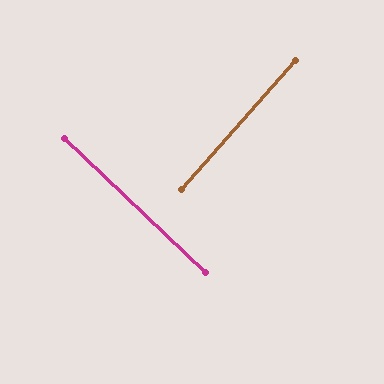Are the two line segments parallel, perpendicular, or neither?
Perpendicular — they meet at approximately 88°.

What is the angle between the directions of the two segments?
Approximately 88 degrees.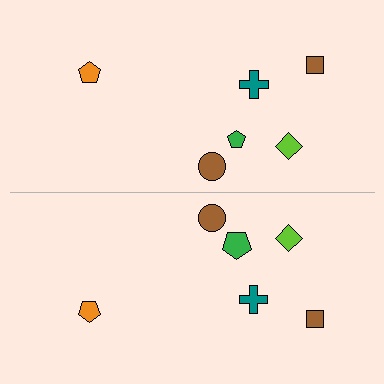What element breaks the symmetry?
The green pentagon on the bottom side has a different size than its mirror counterpart.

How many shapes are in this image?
There are 12 shapes in this image.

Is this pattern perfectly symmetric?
No, the pattern is not perfectly symmetric. The green pentagon on the bottom side has a different size than its mirror counterpart.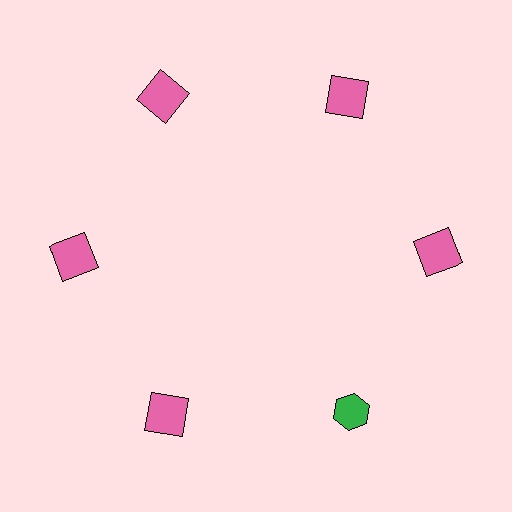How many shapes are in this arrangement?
There are 6 shapes arranged in a ring pattern.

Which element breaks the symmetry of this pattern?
The green hexagon at roughly the 5 o'clock position breaks the symmetry. All other shapes are pink squares.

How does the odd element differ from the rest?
It differs in both color (green instead of pink) and shape (hexagon instead of square).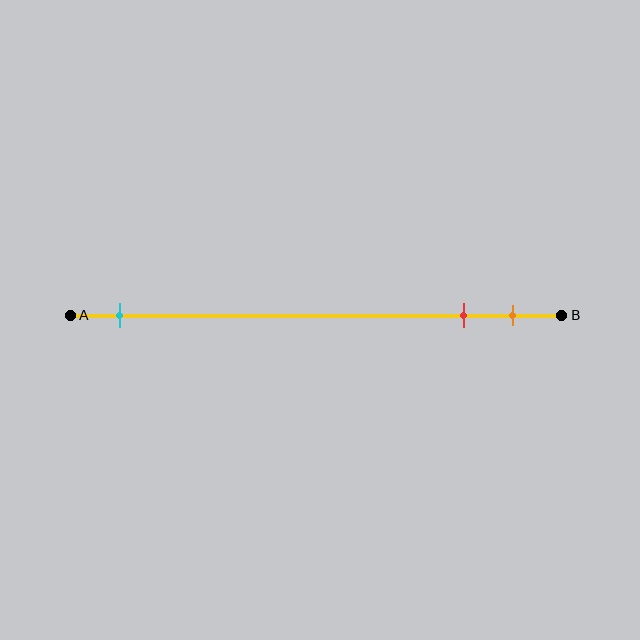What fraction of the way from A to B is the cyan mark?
The cyan mark is approximately 10% (0.1) of the way from A to B.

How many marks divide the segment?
There are 3 marks dividing the segment.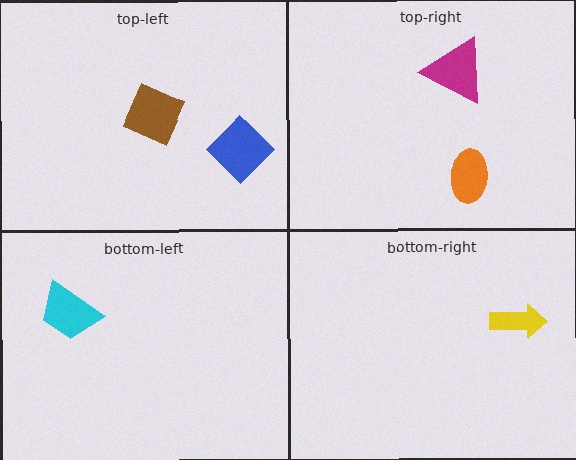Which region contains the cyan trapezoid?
The bottom-left region.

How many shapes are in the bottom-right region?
1.